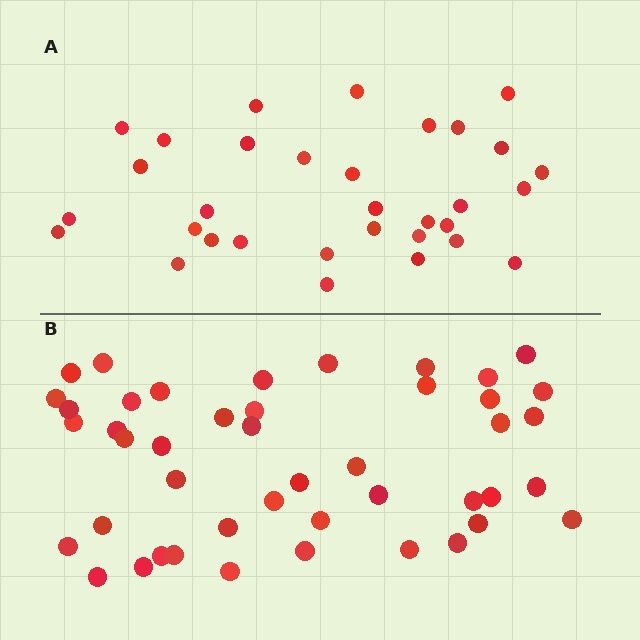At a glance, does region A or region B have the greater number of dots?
Region B (the bottom region) has more dots.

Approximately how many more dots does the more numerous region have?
Region B has approximately 15 more dots than region A.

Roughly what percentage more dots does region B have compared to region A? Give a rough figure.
About 40% more.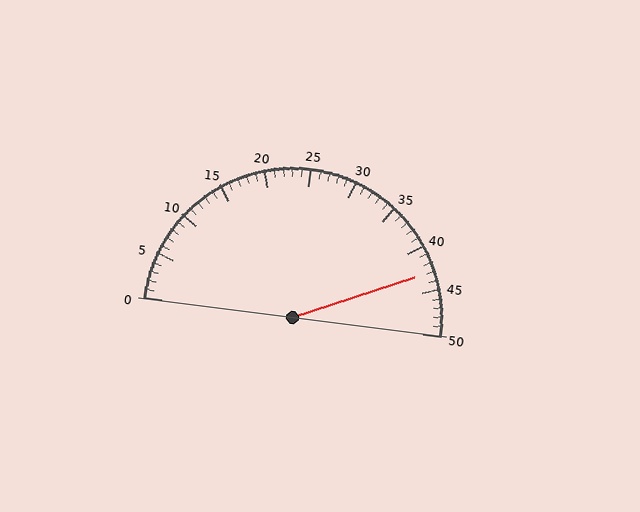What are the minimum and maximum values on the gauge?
The gauge ranges from 0 to 50.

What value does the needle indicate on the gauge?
The needle indicates approximately 43.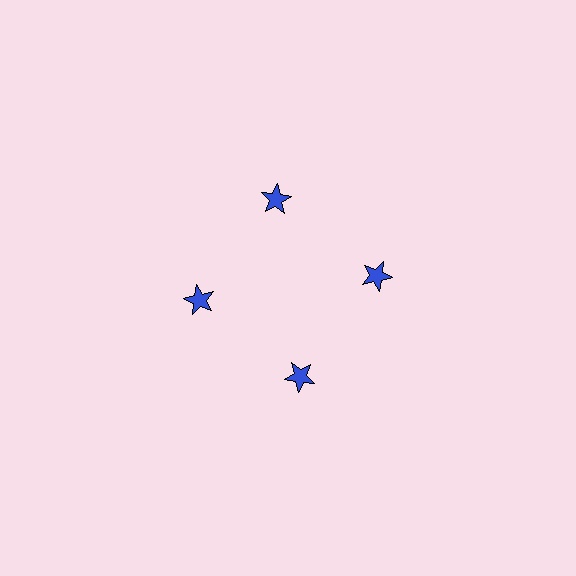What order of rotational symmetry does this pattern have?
This pattern has 4-fold rotational symmetry.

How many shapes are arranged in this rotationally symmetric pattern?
There are 4 shapes, arranged in 4 groups of 1.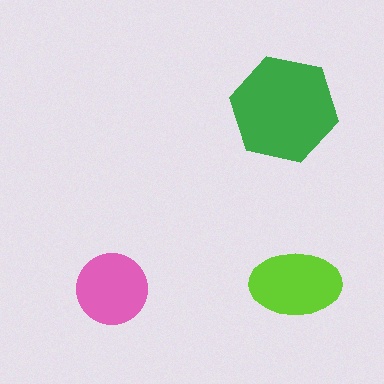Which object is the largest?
The green hexagon.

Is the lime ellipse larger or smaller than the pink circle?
Larger.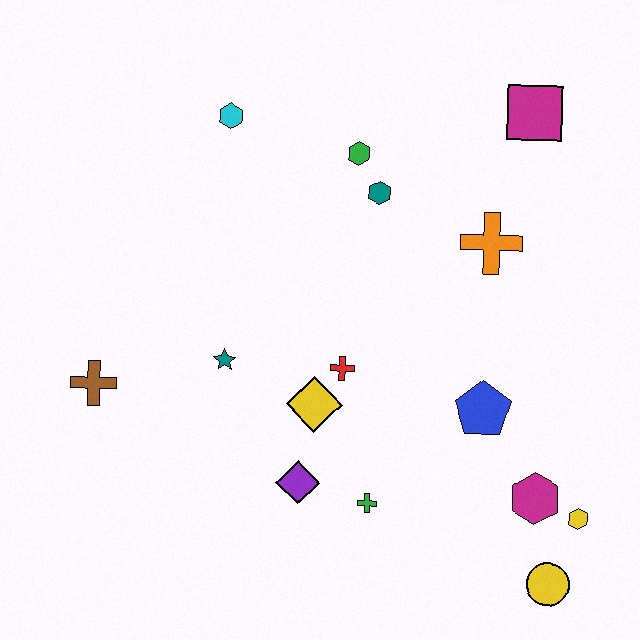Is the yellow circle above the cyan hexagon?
No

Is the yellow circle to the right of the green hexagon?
Yes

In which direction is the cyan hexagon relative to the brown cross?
The cyan hexagon is above the brown cross.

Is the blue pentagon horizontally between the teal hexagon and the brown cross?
No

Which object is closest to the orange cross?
The teal hexagon is closest to the orange cross.